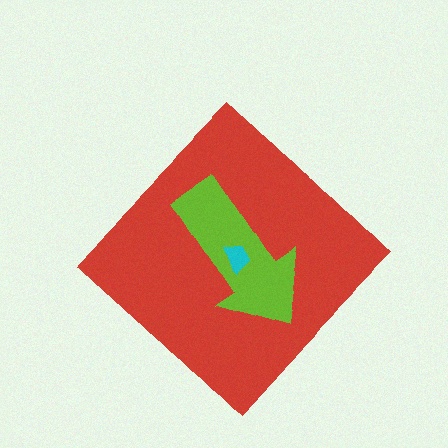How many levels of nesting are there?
3.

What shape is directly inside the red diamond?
The lime arrow.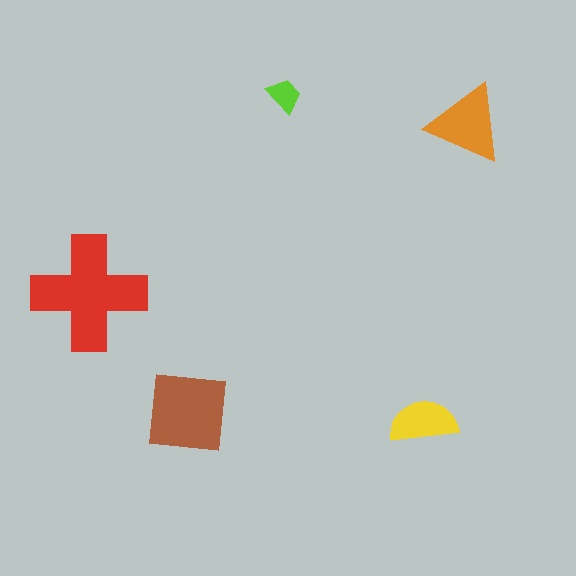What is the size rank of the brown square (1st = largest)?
2nd.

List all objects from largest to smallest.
The red cross, the brown square, the orange triangle, the yellow semicircle, the lime trapezoid.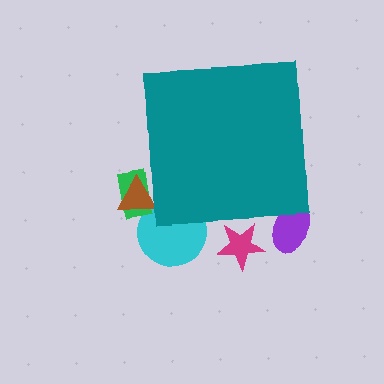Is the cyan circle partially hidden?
Yes, the cyan circle is partially hidden behind the teal square.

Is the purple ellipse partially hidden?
Yes, the purple ellipse is partially hidden behind the teal square.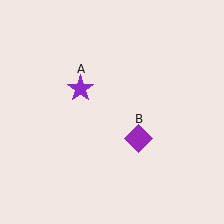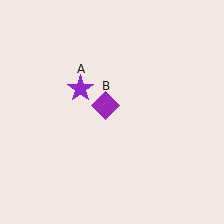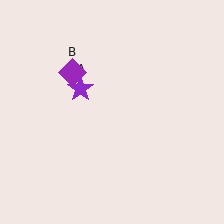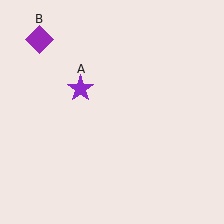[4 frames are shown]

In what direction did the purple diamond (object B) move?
The purple diamond (object B) moved up and to the left.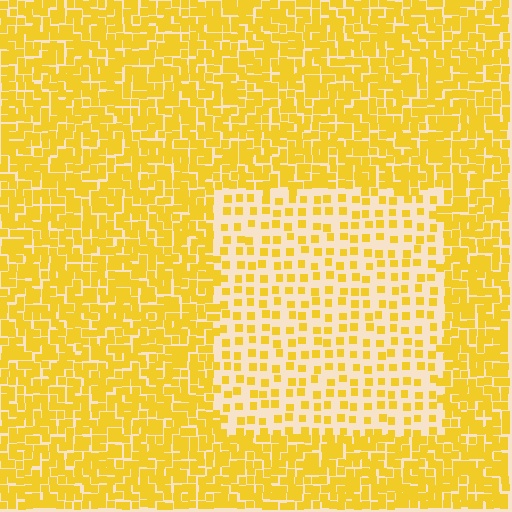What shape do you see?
I see a rectangle.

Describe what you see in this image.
The image contains small yellow elements arranged at two different densities. A rectangle-shaped region is visible where the elements are less densely packed than the surrounding area.